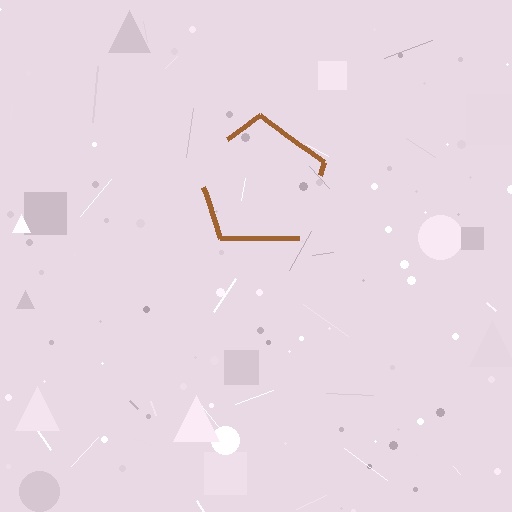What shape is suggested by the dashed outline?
The dashed outline suggests a pentagon.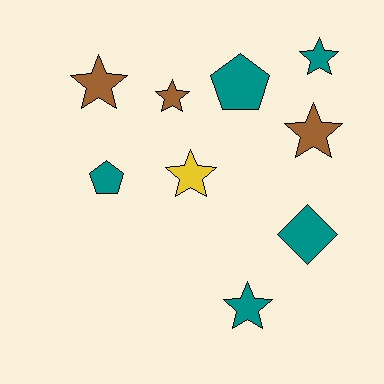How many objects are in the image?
There are 9 objects.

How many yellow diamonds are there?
There are no yellow diamonds.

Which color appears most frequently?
Teal, with 5 objects.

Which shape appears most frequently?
Star, with 6 objects.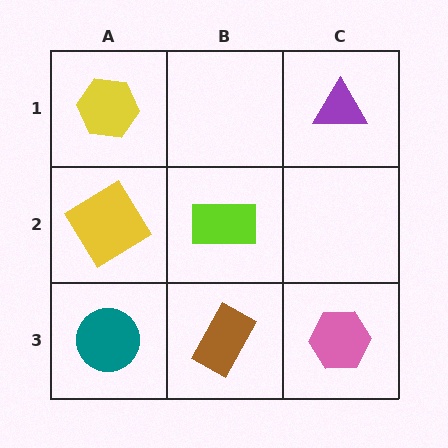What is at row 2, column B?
A lime rectangle.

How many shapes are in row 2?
2 shapes.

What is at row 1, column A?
A yellow hexagon.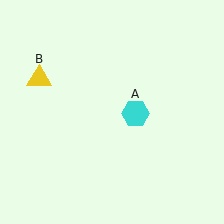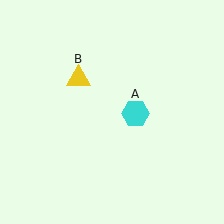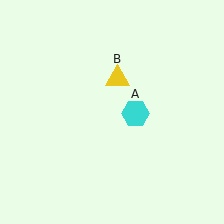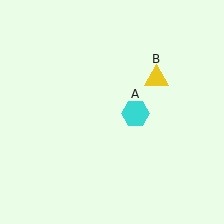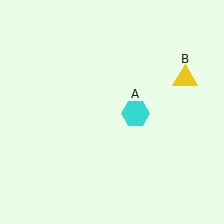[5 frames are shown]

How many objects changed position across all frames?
1 object changed position: yellow triangle (object B).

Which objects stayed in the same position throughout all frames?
Cyan hexagon (object A) remained stationary.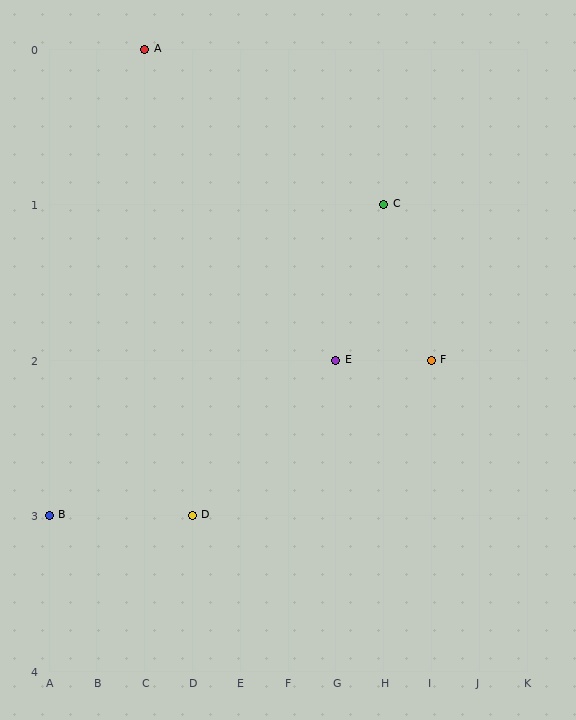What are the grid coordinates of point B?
Point B is at grid coordinates (A, 3).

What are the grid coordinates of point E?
Point E is at grid coordinates (G, 2).